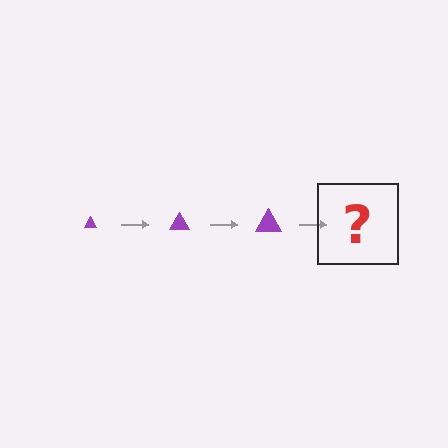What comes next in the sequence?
The next element should be a purple triangle, larger than the previous one.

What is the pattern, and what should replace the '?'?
The pattern is that the triangle gets progressively larger each step. The '?' should be a purple triangle, larger than the previous one.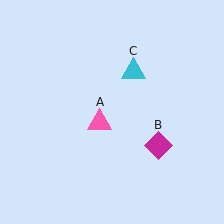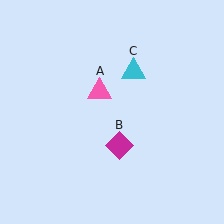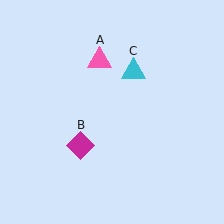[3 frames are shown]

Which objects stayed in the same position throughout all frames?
Cyan triangle (object C) remained stationary.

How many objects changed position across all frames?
2 objects changed position: pink triangle (object A), magenta diamond (object B).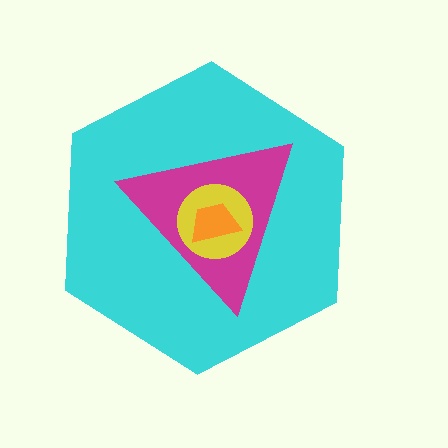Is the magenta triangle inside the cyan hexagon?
Yes.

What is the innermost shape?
The orange trapezoid.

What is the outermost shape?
The cyan hexagon.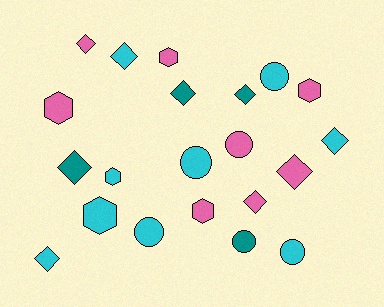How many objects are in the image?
There are 21 objects.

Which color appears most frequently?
Cyan, with 9 objects.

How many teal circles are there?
There is 1 teal circle.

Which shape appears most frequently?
Diamond, with 9 objects.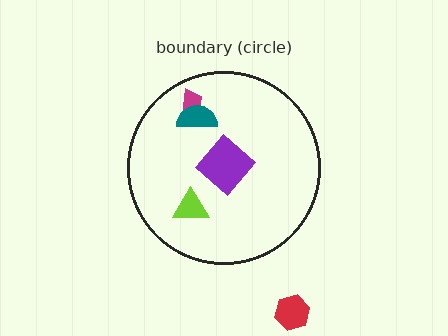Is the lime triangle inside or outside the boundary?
Inside.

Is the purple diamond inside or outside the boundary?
Inside.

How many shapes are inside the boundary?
4 inside, 1 outside.